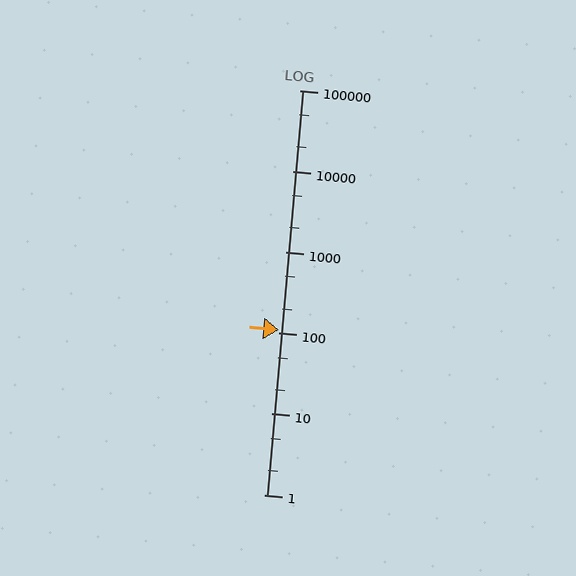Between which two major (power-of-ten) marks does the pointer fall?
The pointer is between 100 and 1000.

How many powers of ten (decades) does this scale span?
The scale spans 5 decades, from 1 to 100000.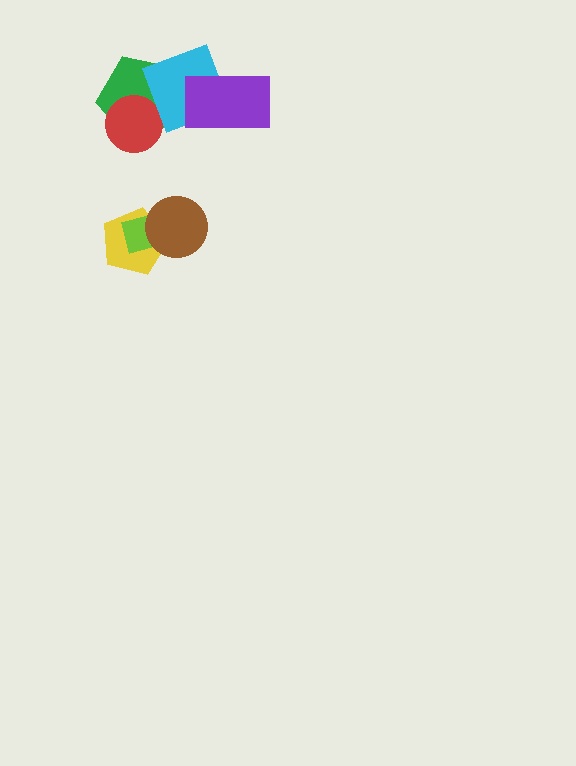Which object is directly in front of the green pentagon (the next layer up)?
The red circle is directly in front of the green pentagon.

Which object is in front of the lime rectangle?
The brown circle is in front of the lime rectangle.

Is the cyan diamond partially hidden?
Yes, it is partially covered by another shape.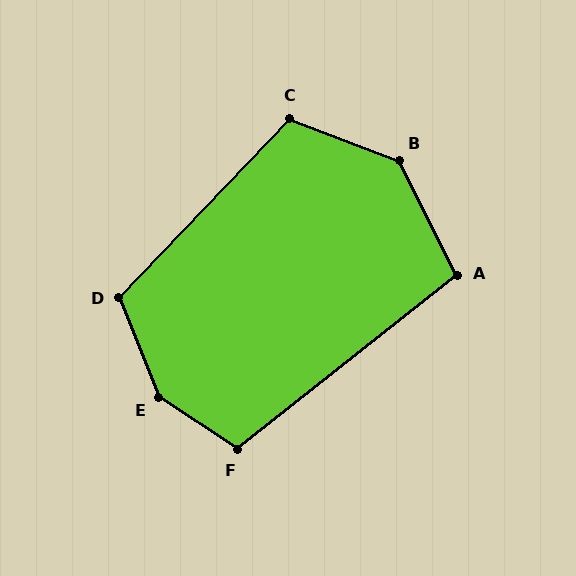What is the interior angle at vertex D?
Approximately 115 degrees (obtuse).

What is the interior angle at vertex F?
Approximately 108 degrees (obtuse).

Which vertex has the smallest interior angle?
A, at approximately 102 degrees.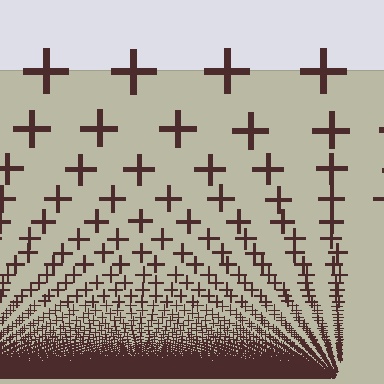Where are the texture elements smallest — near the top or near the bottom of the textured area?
Near the bottom.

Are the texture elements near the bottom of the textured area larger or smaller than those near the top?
Smaller. The gradient is inverted — elements near the bottom are smaller and denser.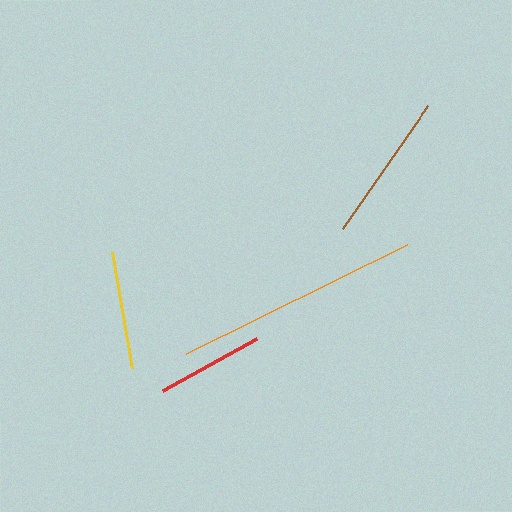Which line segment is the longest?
The orange line is the longest at approximately 246 pixels.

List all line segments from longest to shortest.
From longest to shortest: orange, brown, yellow, red.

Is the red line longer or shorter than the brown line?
The brown line is longer than the red line.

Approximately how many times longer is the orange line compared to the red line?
The orange line is approximately 2.3 times the length of the red line.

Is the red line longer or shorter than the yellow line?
The yellow line is longer than the red line.